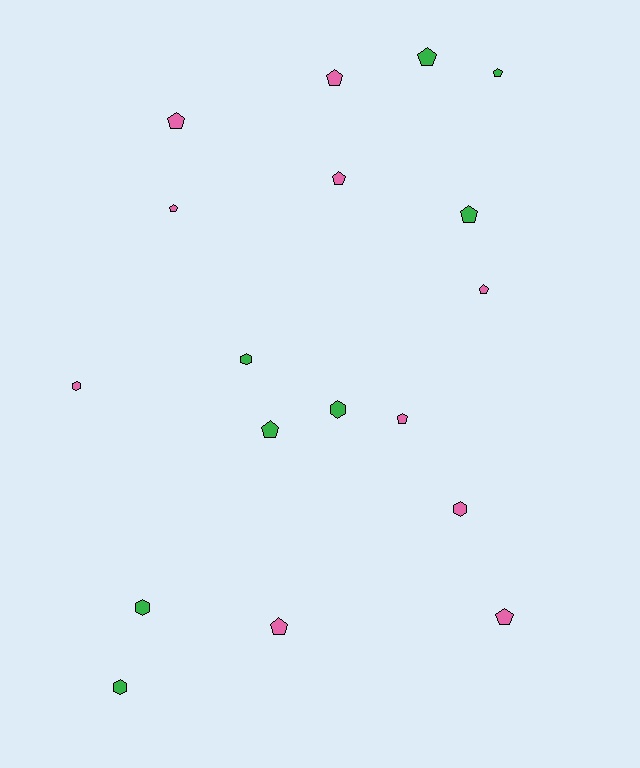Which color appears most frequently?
Pink, with 10 objects.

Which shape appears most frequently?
Pentagon, with 12 objects.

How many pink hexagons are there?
There are 2 pink hexagons.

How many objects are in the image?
There are 18 objects.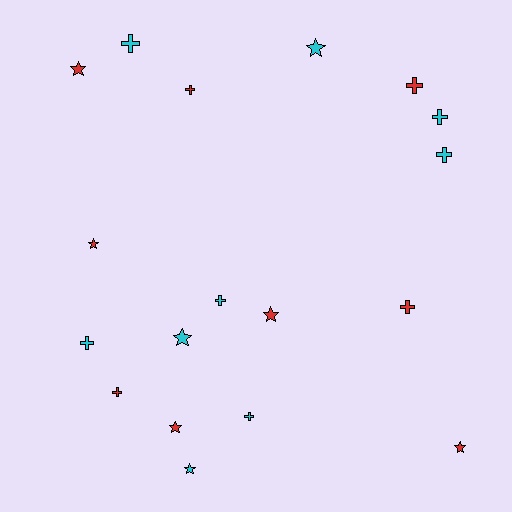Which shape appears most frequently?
Cross, with 10 objects.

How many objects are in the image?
There are 18 objects.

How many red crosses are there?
There are 4 red crosses.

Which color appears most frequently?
Cyan, with 9 objects.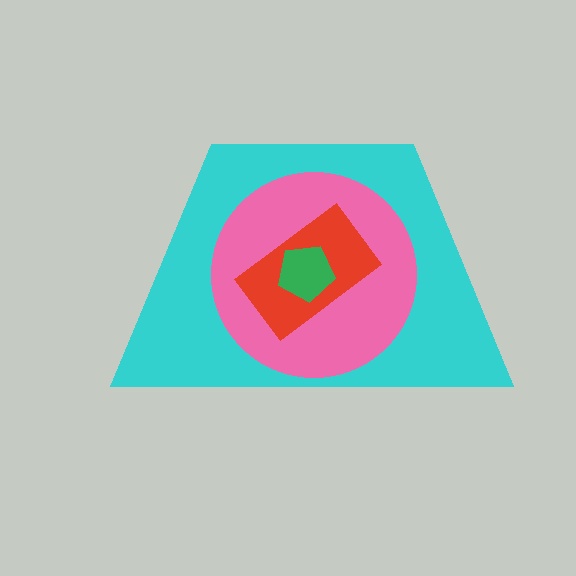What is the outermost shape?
The cyan trapezoid.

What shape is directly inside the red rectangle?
The green pentagon.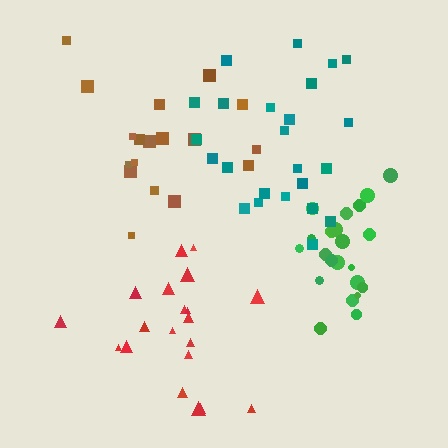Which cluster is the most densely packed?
Green.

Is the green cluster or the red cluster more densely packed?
Green.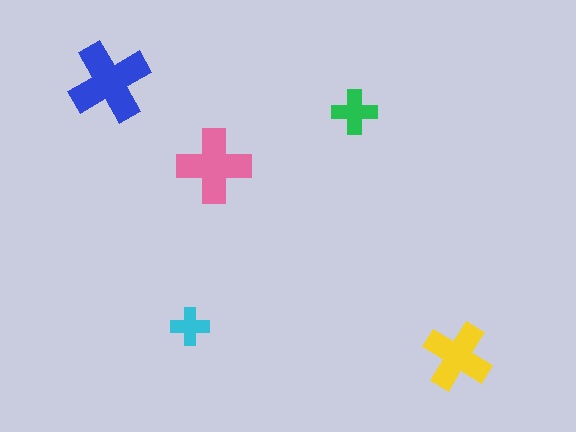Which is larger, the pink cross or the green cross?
The pink one.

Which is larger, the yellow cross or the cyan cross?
The yellow one.